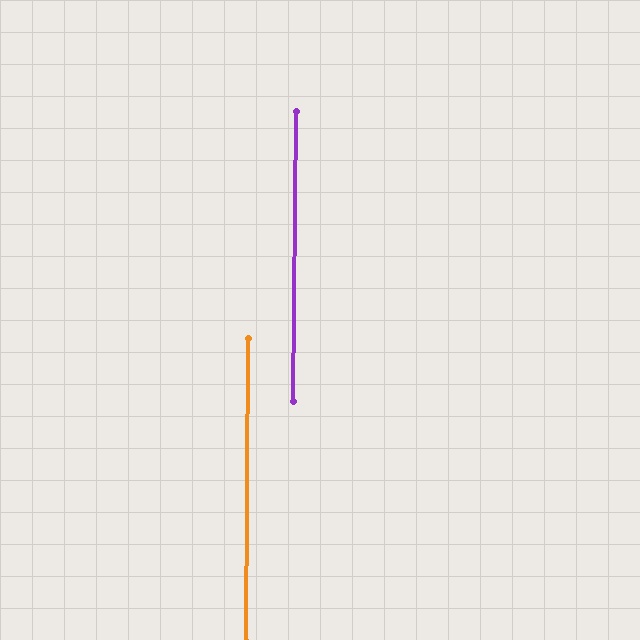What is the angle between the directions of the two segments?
Approximately 0 degrees.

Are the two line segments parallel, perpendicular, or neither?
Parallel — their directions differ by only 0.1°.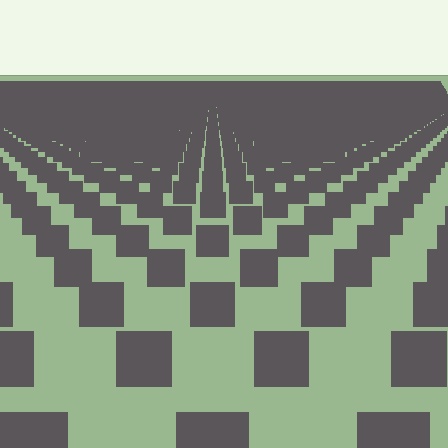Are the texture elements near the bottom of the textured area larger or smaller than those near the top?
Larger. Near the bottom, elements are closer to the viewer and appear at a bigger on-screen size.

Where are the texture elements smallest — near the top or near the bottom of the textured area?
Near the top.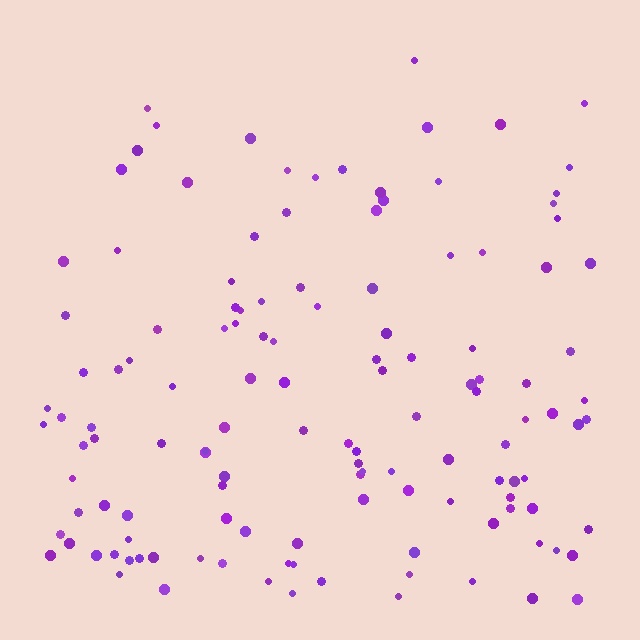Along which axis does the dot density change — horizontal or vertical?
Vertical.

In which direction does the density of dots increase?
From top to bottom, with the bottom side densest.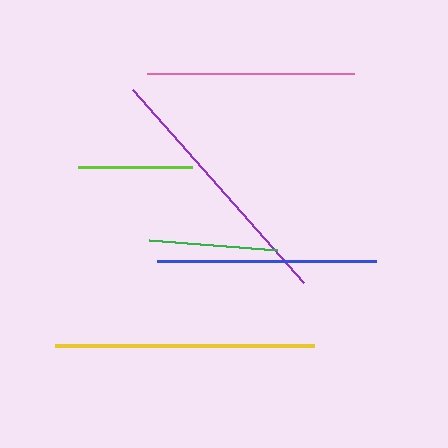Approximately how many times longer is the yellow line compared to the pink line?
The yellow line is approximately 1.3 times the length of the pink line.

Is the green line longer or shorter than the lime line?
The green line is longer than the lime line.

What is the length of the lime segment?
The lime segment is approximately 114 pixels long.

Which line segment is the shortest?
The lime line is the shortest at approximately 114 pixels.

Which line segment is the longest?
The yellow line is the longest at approximately 259 pixels.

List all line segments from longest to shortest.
From longest to shortest: yellow, purple, blue, pink, green, lime.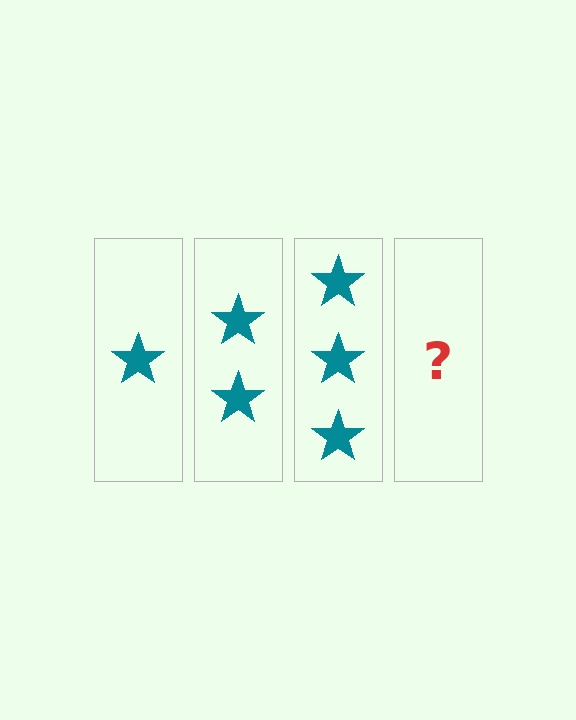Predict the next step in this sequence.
The next step is 4 stars.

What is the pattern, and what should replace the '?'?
The pattern is that each step adds one more star. The '?' should be 4 stars.